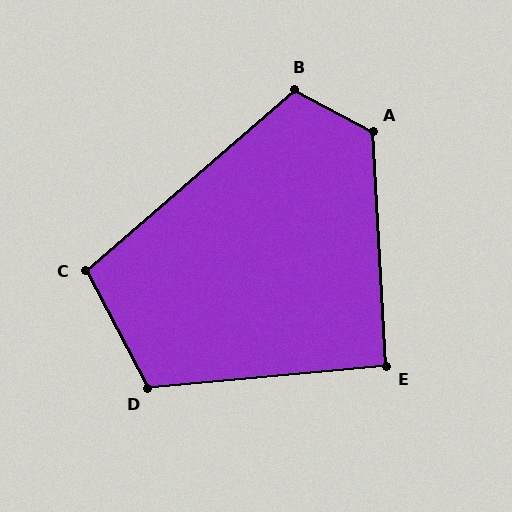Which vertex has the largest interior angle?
A, at approximately 121 degrees.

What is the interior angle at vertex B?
Approximately 111 degrees (obtuse).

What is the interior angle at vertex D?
Approximately 112 degrees (obtuse).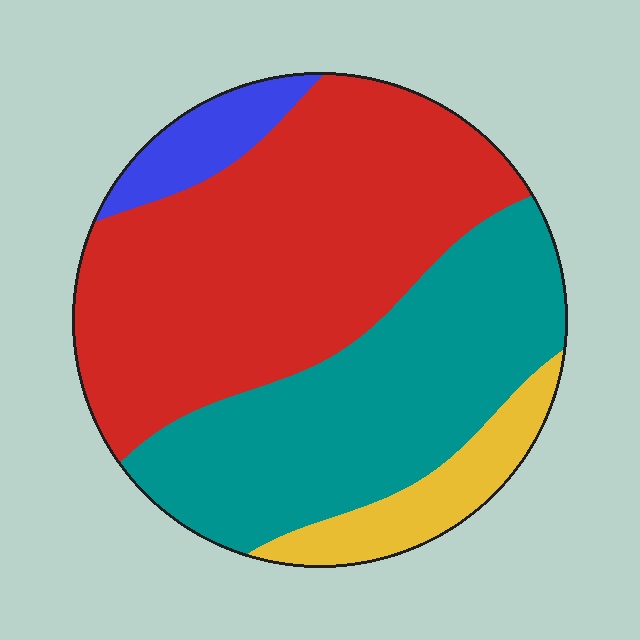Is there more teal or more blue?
Teal.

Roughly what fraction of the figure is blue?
Blue covers 6% of the figure.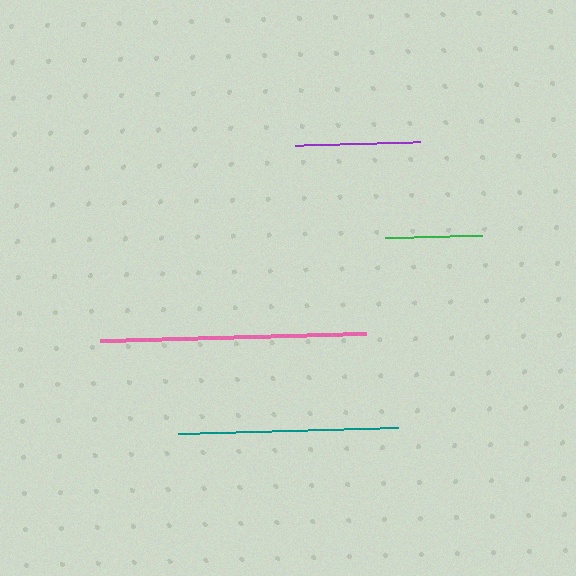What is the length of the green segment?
The green segment is approximately 97 pixels long.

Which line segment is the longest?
The pink line is the longest at approximately 266 pixels.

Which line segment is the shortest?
The green line is the shortest at approximately 97 pixels.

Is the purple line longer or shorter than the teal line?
The teal line is longer than the purple line.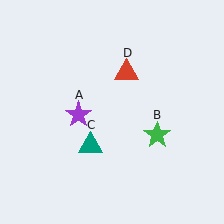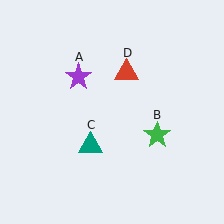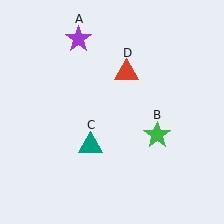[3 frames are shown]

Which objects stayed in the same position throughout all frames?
Green star (object B) and teal triangle (object C) and red triangle (object D) remained stationary.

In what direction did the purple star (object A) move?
The purple star (object A) moved up.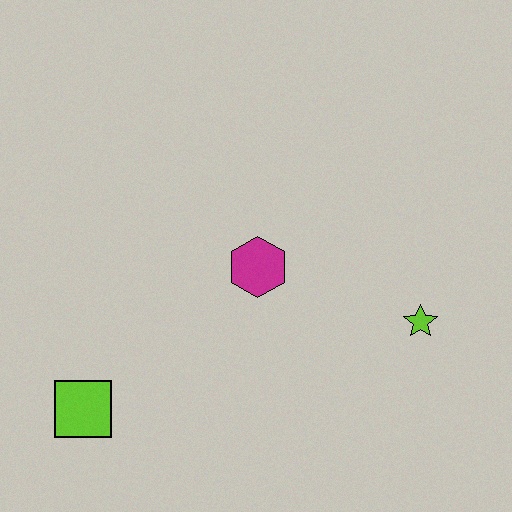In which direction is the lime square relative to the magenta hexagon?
The lime square is to the left of the magenta hexagon.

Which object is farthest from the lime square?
The lime star is farthest from the lime square.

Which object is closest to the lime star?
The magenta hexagon is closest to the lime star.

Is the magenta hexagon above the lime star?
Yes